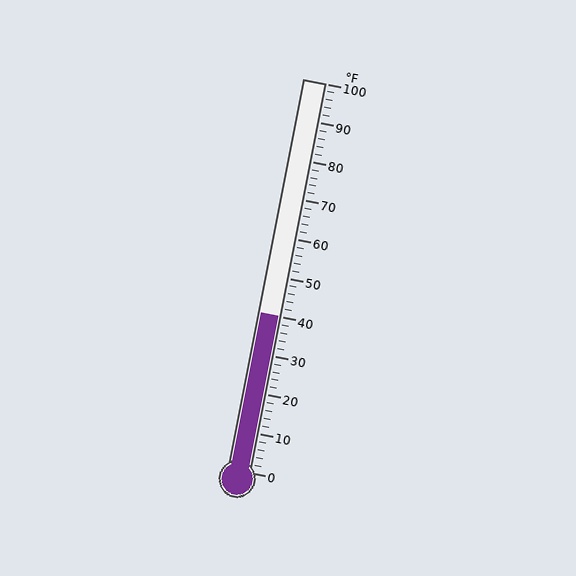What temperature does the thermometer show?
The thermometer shows approximately 40°F.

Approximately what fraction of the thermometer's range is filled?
The thermometer is filled to approximately 40% of its range.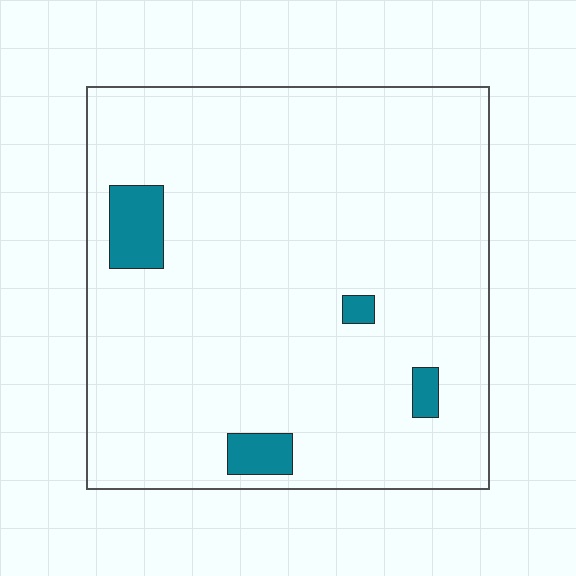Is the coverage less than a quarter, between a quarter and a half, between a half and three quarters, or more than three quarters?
Less than a quarter.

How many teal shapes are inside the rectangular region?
4.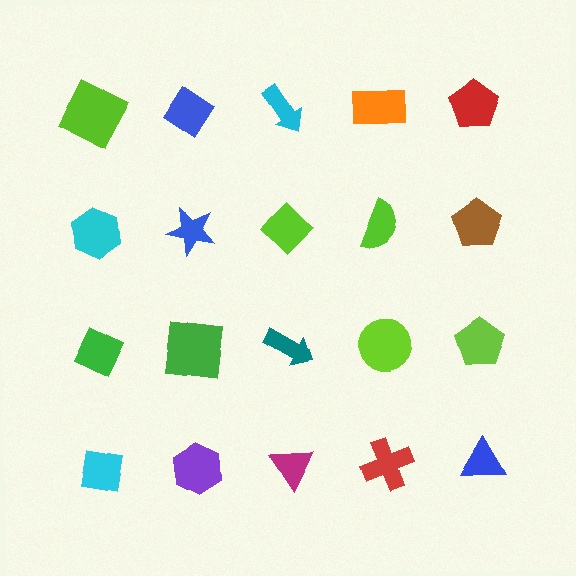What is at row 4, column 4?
A red cross.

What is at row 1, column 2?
A blue diamond.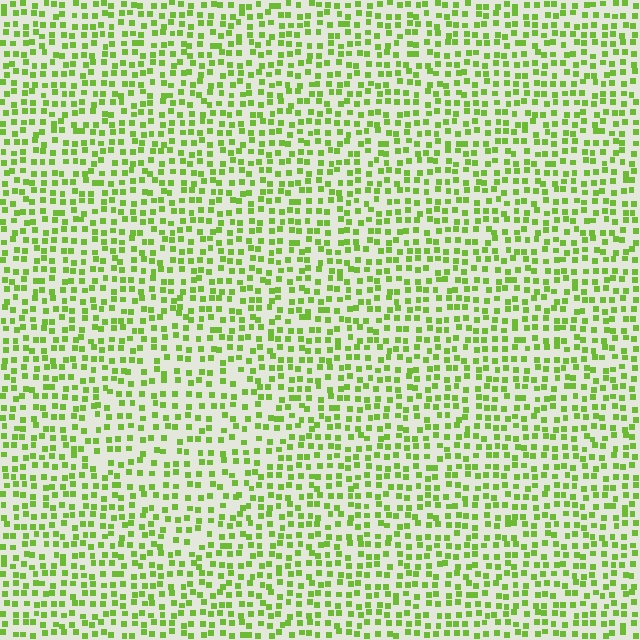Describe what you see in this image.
The image contains small lime elements arranged at two different densities. A diamond-shaped region is visible where the elements are less densely packed than the surrounding area.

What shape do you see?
I see a diamond.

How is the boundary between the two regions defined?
The boundary is defined by a change in element density (approximately 1.4x ratio). All elements are the same color, size, and shape.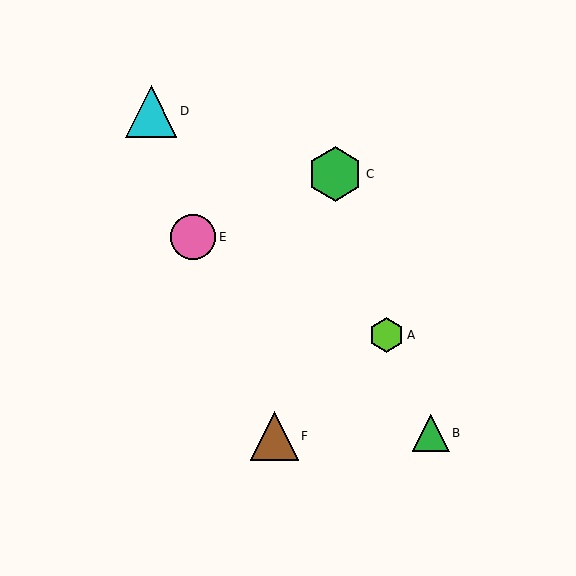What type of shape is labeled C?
Shape C is a green hexagon.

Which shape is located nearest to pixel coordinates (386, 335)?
The lime hexagon (labeled A) at (387, 335) is nearest to that location.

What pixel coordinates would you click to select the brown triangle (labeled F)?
Click at (274, 436) to select the brown triangle F.